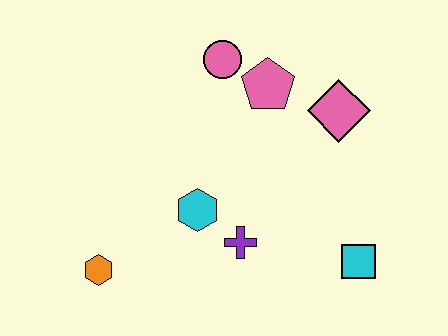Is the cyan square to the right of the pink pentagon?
Yes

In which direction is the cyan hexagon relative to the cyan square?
The cyan hexagon is to the left of the cyan square.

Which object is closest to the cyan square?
The purple cross is closest to the cyan square.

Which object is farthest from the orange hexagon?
The pink diamond is farthest from the orange hexagon.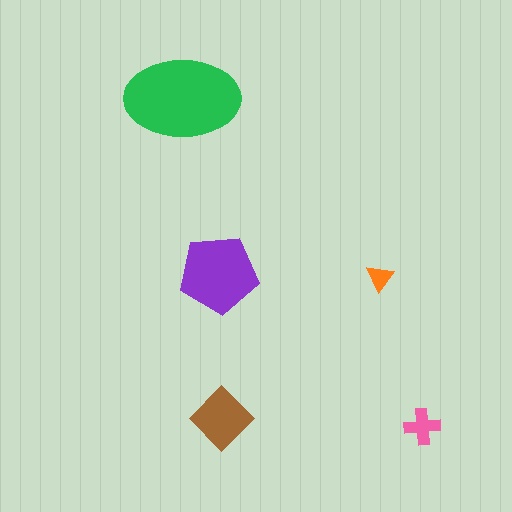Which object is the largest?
The green ellipse.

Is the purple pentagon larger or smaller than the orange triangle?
Larger.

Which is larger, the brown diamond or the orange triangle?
The brown diamond.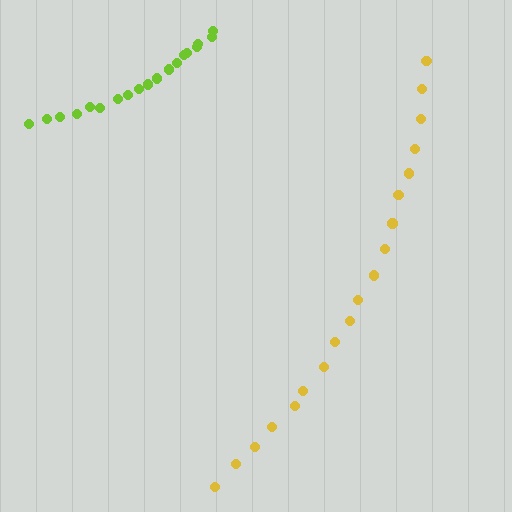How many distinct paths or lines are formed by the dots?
There are 2 distinct paths.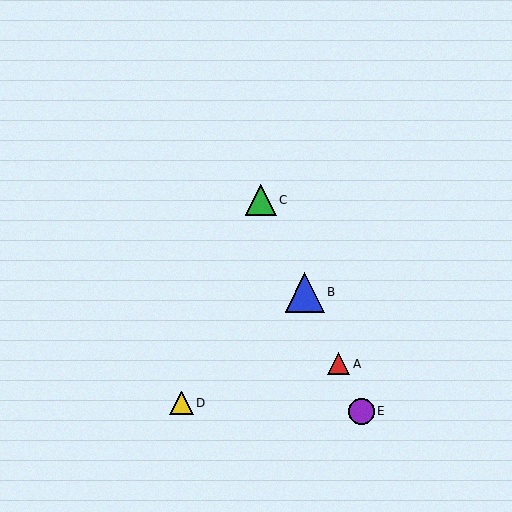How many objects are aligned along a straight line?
4 objects (A, B, C, E) are aligned along a straight line.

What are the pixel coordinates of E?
Object E is at (361, 411).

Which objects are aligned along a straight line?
Objects A, B, C, E are aligned along a straight line.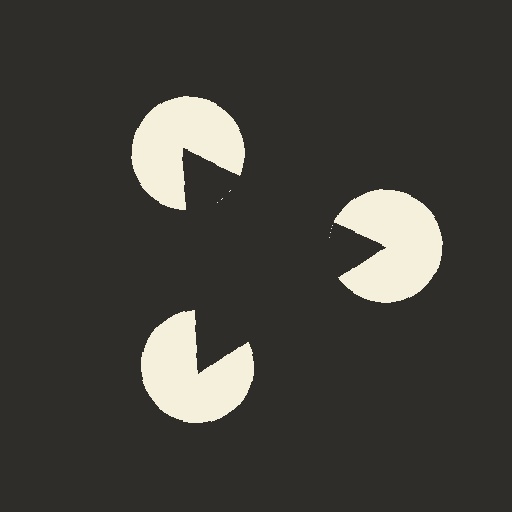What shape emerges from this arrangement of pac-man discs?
An illusory triangle — its edges are inferred from the aligned wedge cuts in the pac-man discs, not physically drawn.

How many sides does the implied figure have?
3 sides.